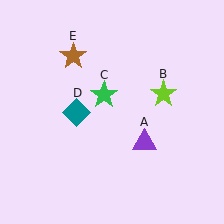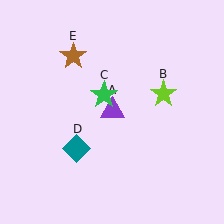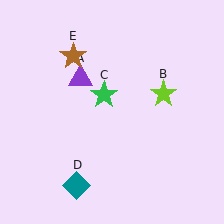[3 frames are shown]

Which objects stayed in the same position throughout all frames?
Lime star (object B) and green star (object C) and brown star (object E) remained stationary.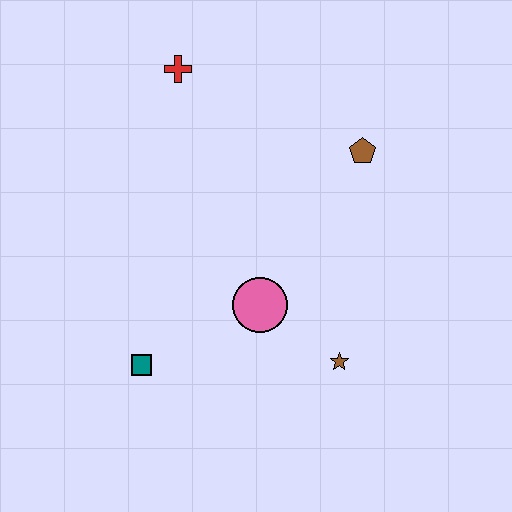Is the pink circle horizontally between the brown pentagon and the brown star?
No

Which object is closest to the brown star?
The pink circle is closest to the brown star.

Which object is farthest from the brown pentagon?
The teal square is farthest from the brown pentagon.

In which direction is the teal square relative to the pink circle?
The teal square is to the left of the pink circle.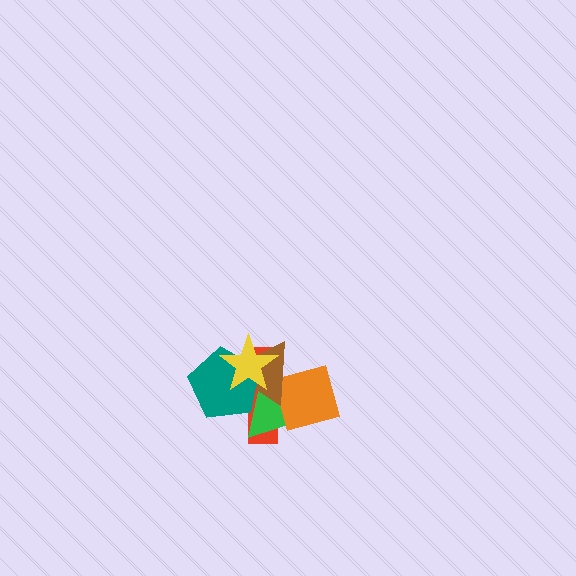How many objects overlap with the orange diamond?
3 objects overlap with the orange diamond.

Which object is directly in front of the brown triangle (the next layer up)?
The teal pentagon is directly in front of the brown triangle.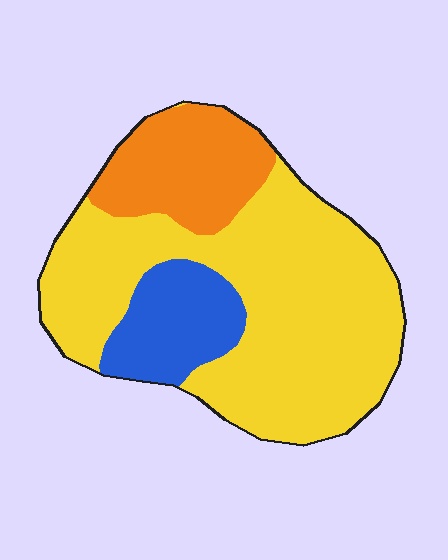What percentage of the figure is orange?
Orange covers roughly 20% of the figure.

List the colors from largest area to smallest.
From largest to smallest: yellow, orange, blue.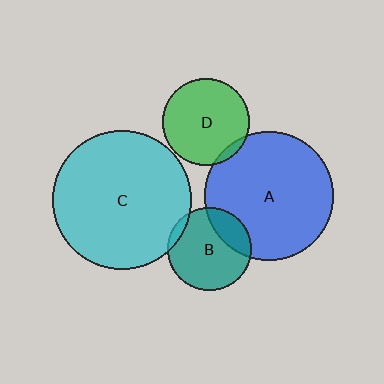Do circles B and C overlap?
Yes.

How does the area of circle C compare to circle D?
Approximately 2.6 times.